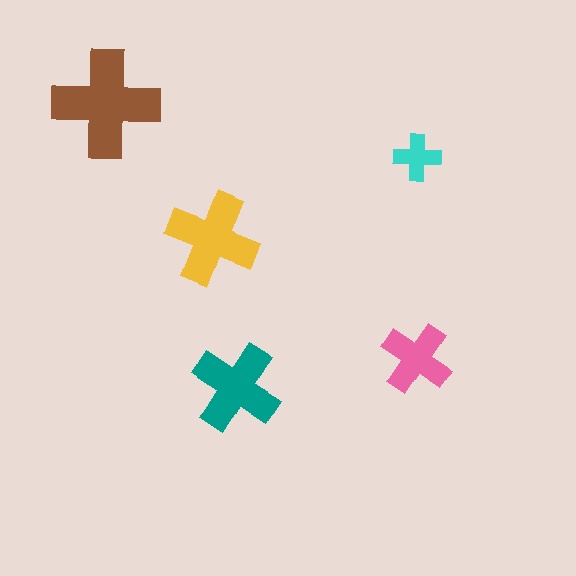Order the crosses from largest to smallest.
the brown one, the yellow one, the teal one, the pink one, the cyan one.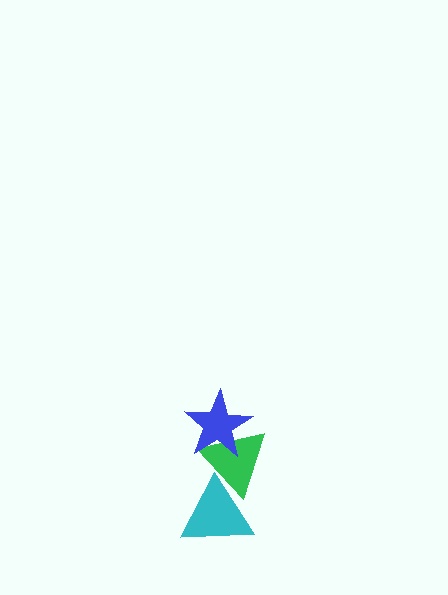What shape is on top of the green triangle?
The blue star is on top of the green triangle.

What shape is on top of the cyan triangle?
The green triangle is on top of the cyan triangle.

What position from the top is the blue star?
The blue star is 1st from the top.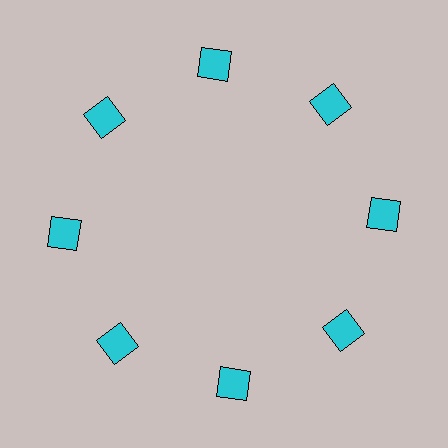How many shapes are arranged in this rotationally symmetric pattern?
There are 8 shapes, arranged in 8 groups of 1.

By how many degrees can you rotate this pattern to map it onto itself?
The pattern maps onto itself every 45 degrees of rotation.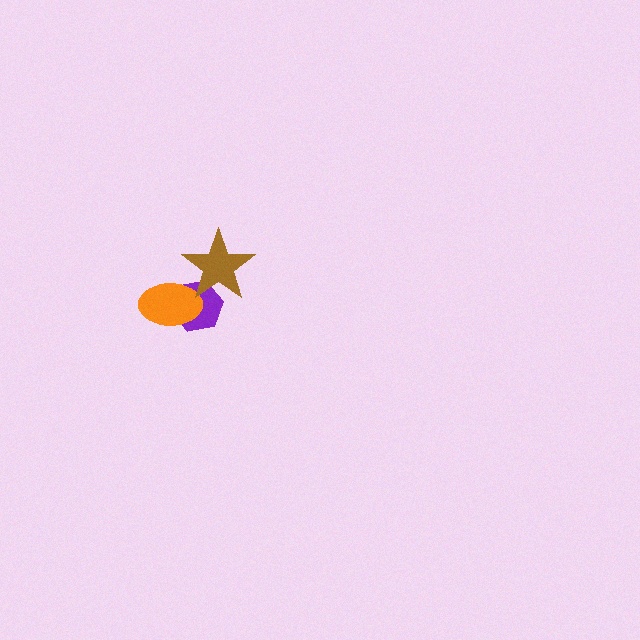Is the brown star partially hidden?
No, no other shape covers it.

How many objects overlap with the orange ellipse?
2 objects overlap with the orange ellipse.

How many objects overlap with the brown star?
2 objects overlap with the brown star.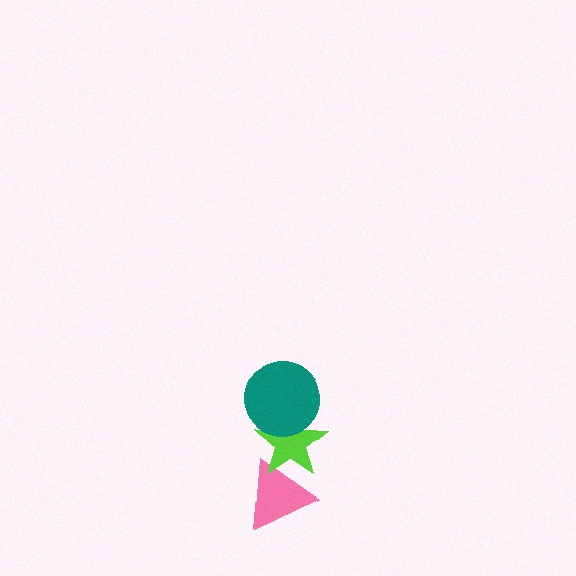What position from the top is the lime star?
The lime star is 2nd from the top.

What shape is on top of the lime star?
The teal circle is on top of the lime star.